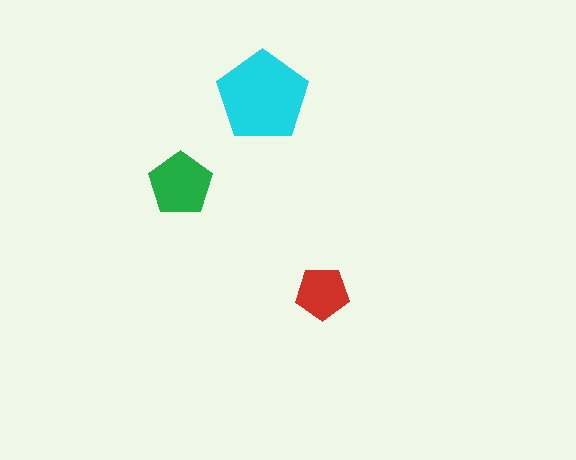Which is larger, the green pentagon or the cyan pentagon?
The cyan one.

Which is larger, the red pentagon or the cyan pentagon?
The cyan one.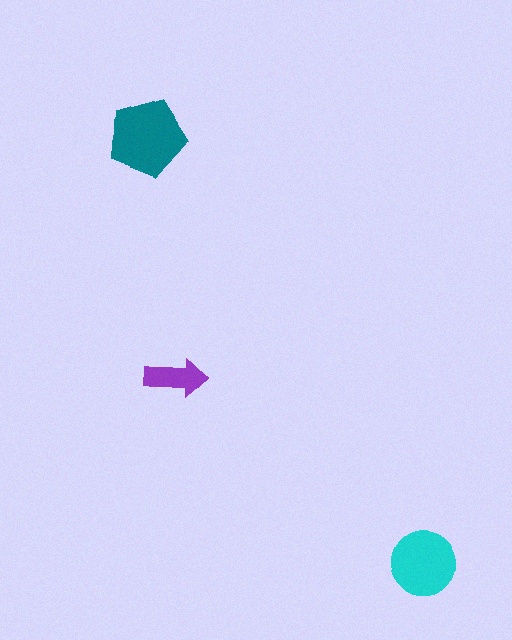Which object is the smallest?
The purple arrow.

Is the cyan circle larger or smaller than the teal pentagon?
Smaller.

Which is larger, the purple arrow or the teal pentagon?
The teal pentagon.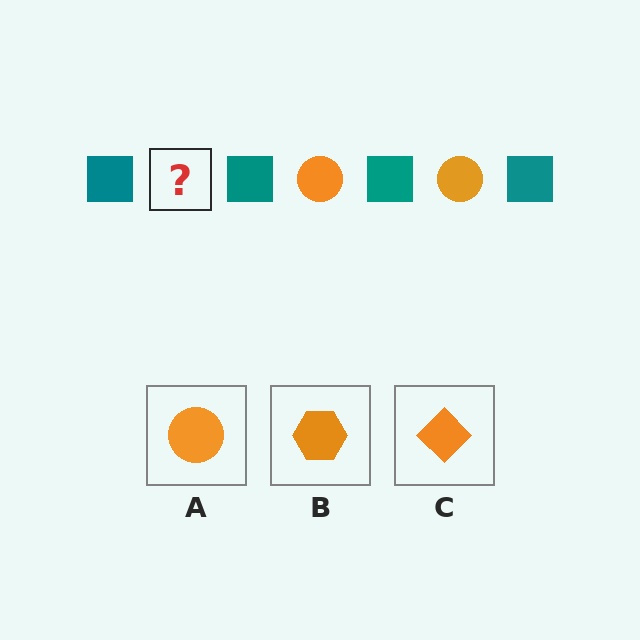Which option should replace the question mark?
Option A.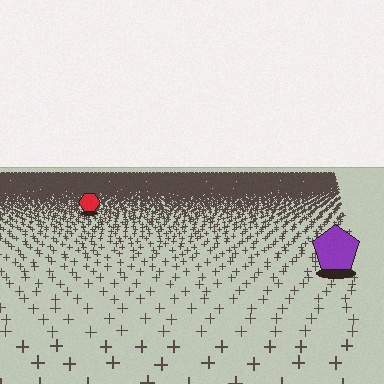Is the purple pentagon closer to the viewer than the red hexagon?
Yes. The purple pentagon is closer — you can tell from the texture gradient: the ground texture is coarser near it.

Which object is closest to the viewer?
The purple pentagon is closest. The texture marks near it are larger and more spread out.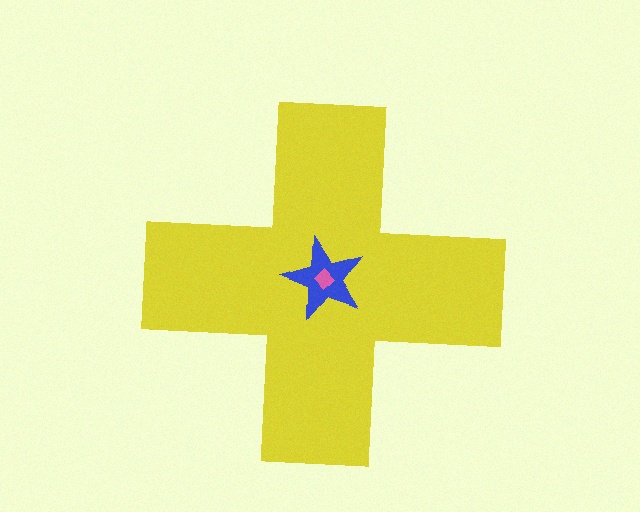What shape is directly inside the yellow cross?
The blue star.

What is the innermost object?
The pink diamond.